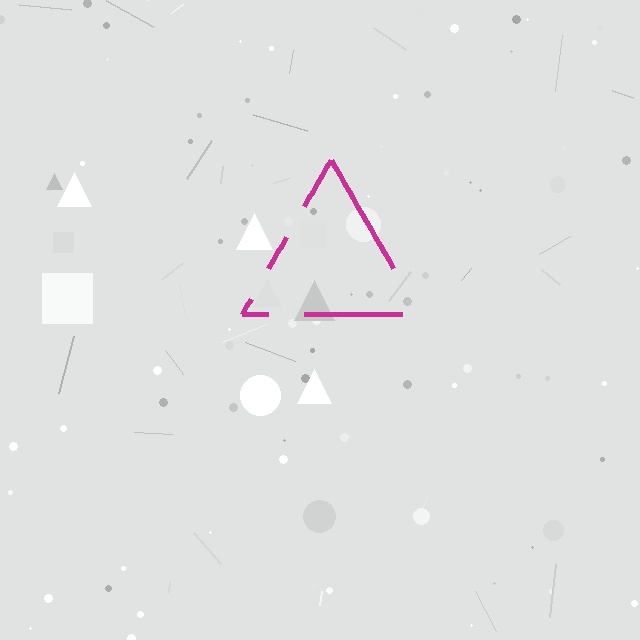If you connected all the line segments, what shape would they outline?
They would outline a triangle.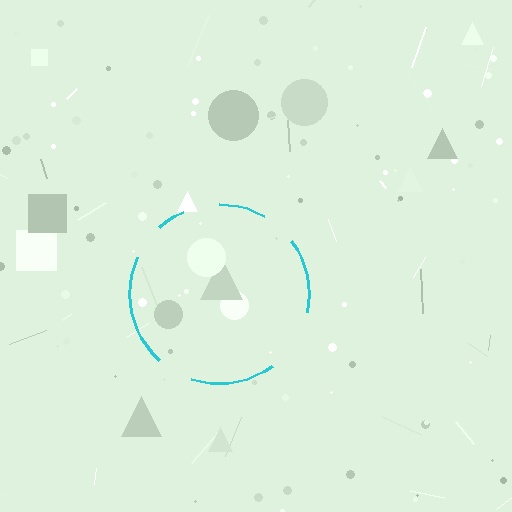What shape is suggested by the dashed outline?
The dashed outline suggests a circle.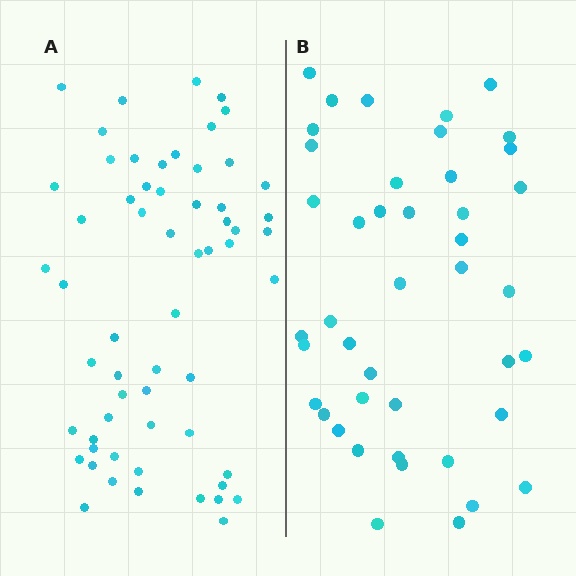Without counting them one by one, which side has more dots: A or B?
Region A (the left region) has more dots.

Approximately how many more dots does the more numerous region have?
Region A has approximately 15 more dots than region B.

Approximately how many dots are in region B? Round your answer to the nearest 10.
About 40 dots. (The exact count is 43, which rounds to 40.)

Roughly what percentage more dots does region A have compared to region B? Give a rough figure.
About 40% more.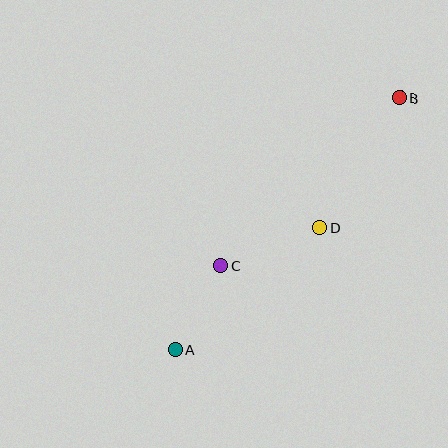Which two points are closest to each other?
Points A and C are closest to each other.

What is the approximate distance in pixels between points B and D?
The distance between B and D is approximately 152 pixels.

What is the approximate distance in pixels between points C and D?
The distance between C and D is approximately 106 pixels.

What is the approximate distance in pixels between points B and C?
The distance between B and C is approximately 245 pixels.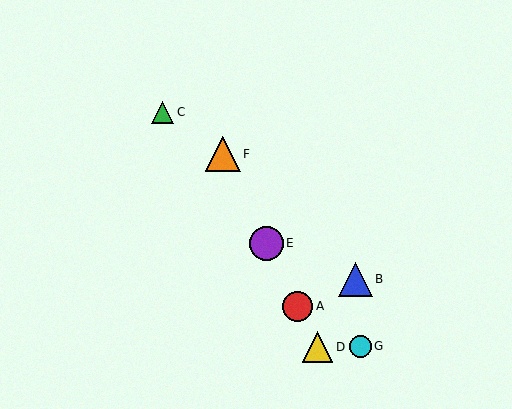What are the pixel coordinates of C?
Object C is at (163, 112).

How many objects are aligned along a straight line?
4 objects (A, D, E, F) are aligned along a straight line.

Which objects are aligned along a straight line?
Objects A, D, E, F are aligned along a straight line.